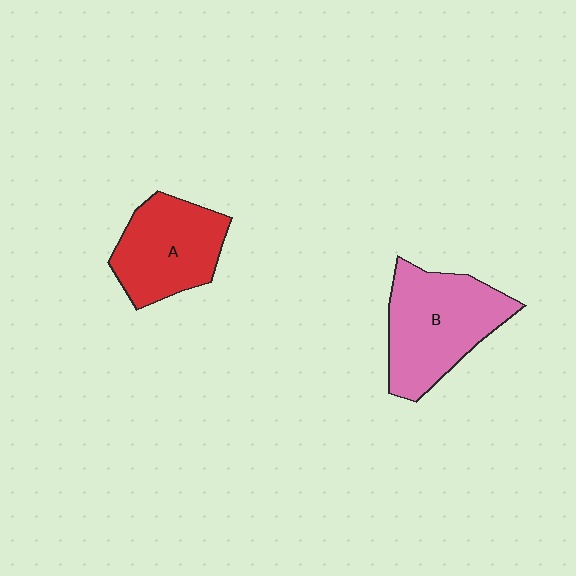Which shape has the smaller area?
Shape A (red).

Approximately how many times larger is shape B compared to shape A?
Approximately 1.2 times.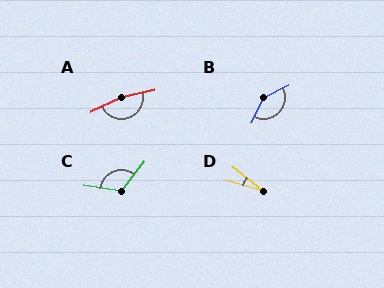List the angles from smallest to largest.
D (23°), C (119°), B (141°), A (167°).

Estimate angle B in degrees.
Approximately 141 degrees.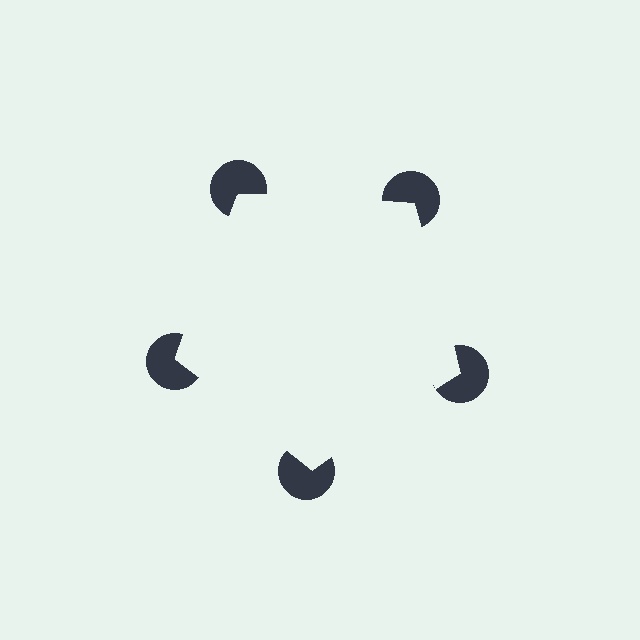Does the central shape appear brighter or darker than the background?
It typically appears slightly brighter than the background, even though no actual brightness change is drawn.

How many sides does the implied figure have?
5 sides.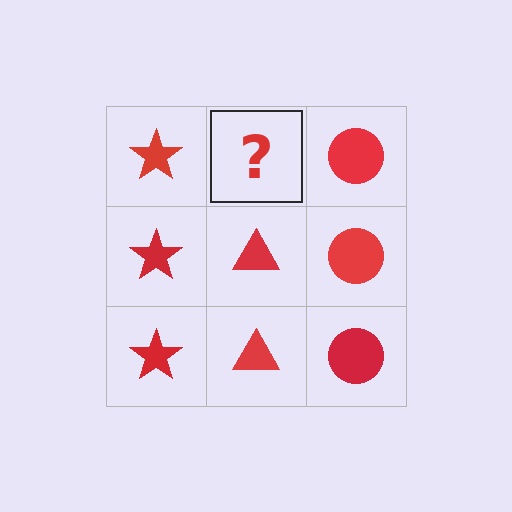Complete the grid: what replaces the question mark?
The question mark should be replaced with a red triangle.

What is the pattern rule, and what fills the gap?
The rule is that each column has a consistent shape. The gap should be filled with a red triangle.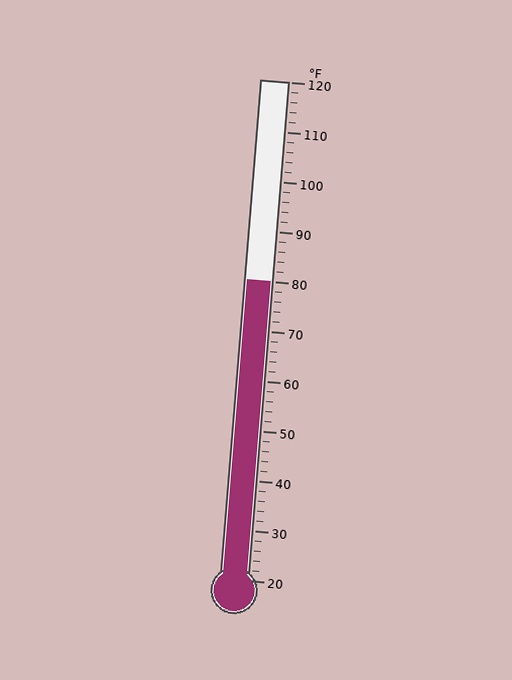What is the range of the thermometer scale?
The thermometer scale ranges from 20°F to 120°F.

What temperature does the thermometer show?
The thermometer shows approximately 80°F.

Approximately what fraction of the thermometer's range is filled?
The thermometer is filled to approximately 60% of its range.